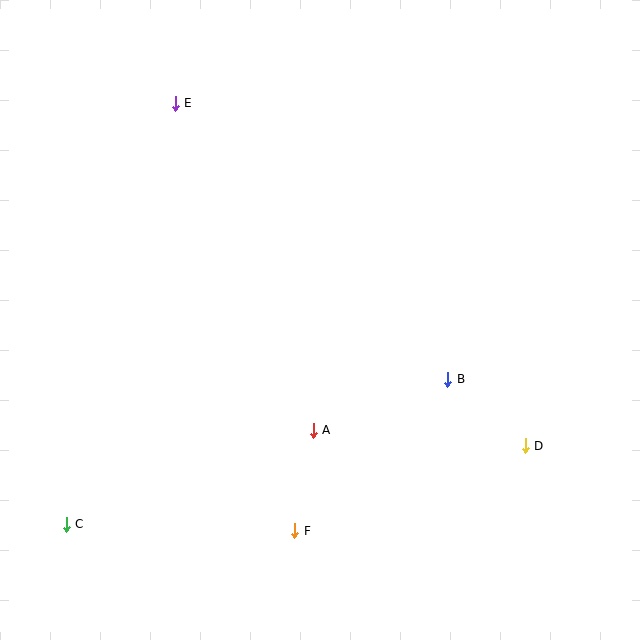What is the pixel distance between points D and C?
The distance between D and C is 466 pixels.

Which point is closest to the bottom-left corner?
Point C is closest to the bottom-left corner.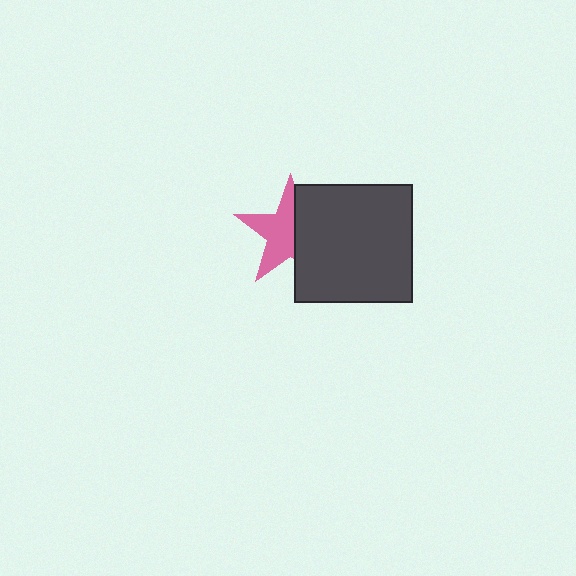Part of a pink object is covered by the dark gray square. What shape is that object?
It is a star.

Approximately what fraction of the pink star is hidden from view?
Roughly 44% of the pink star is hidden behind the dark gray square.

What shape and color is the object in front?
The object in front is a dark gray square.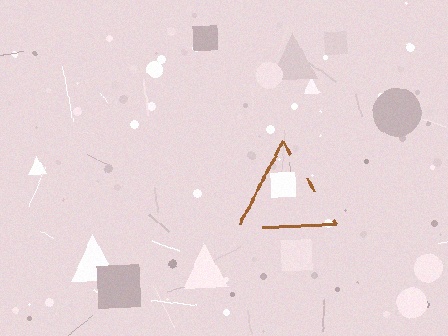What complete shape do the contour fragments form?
The contour fragments form a triangle.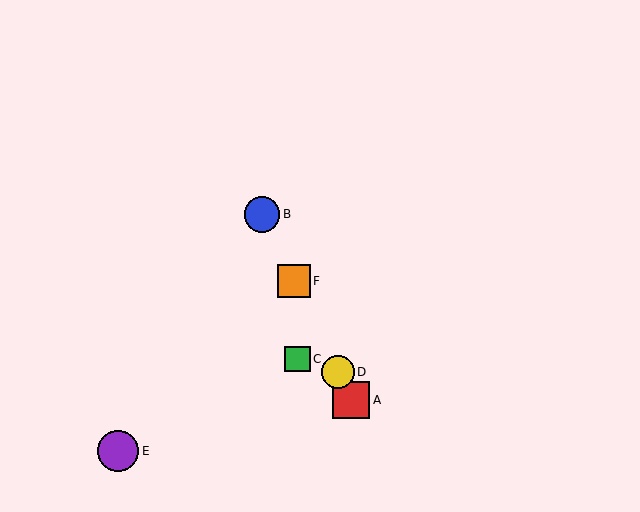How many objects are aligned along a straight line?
4 objects (A, B, D, F) are aligned along a straight line.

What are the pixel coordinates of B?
Object B is at (262, 214).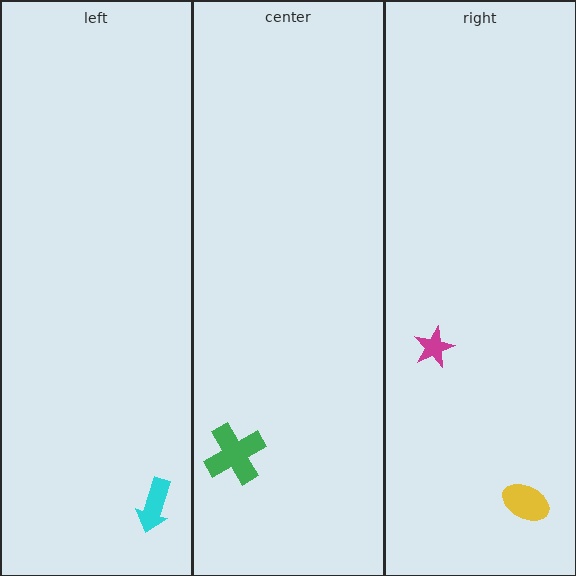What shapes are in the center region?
The green cross.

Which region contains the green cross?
The center region.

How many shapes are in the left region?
1.